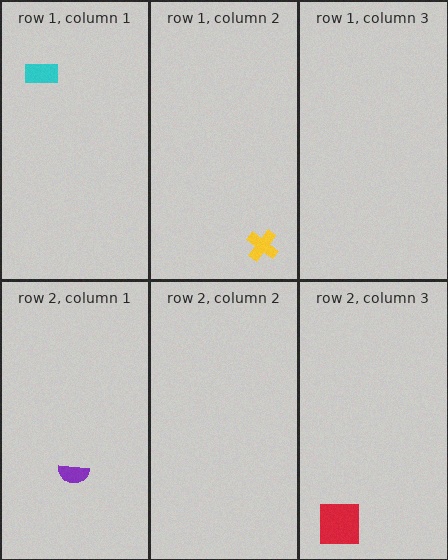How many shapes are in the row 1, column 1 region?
1.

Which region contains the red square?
The row 2, column 3 region.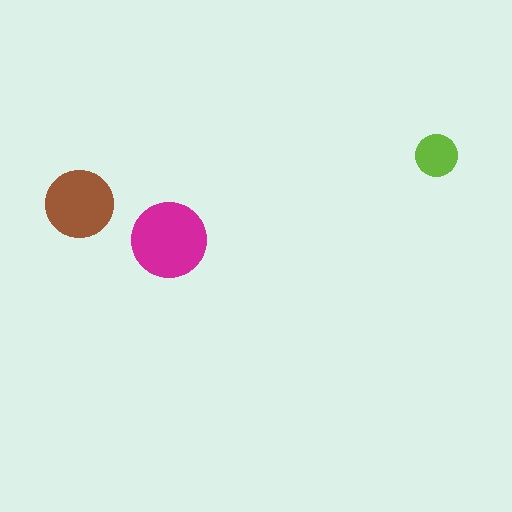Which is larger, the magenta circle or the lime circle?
The magenta one.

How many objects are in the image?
There are 3 objects in the image.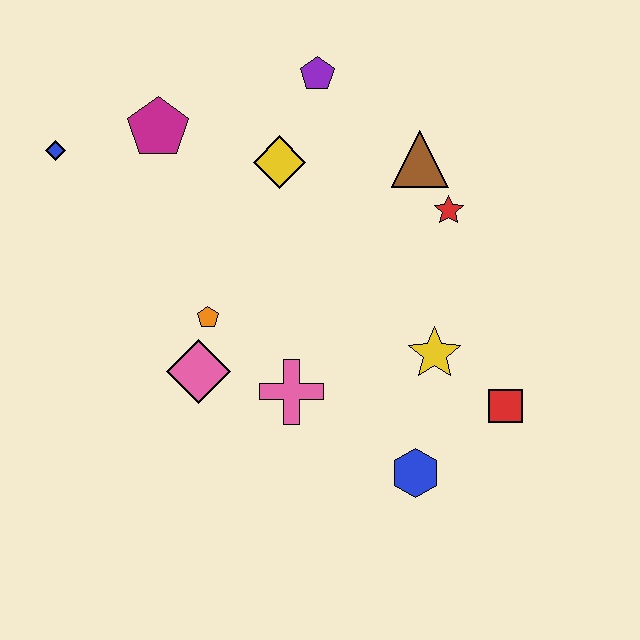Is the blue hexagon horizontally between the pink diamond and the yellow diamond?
No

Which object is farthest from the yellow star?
The blue diamond is farthest from the yellow star.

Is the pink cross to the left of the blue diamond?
No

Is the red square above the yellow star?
No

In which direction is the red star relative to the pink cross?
The red star is above the pink cross.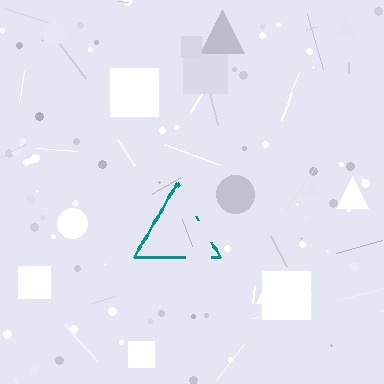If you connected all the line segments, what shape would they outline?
They would outline a triangle.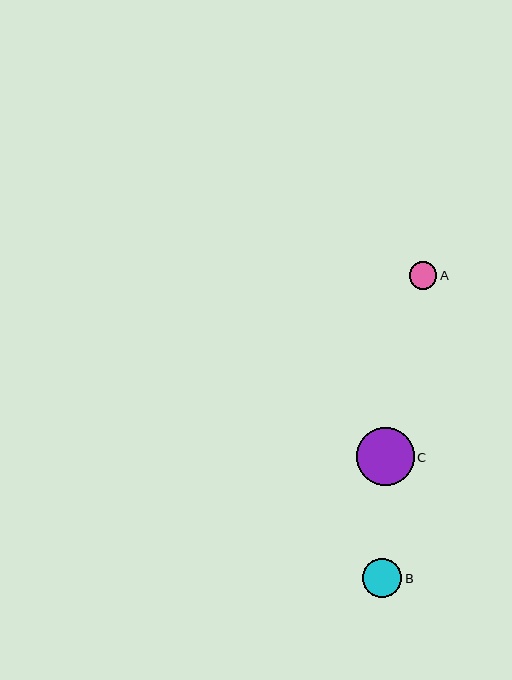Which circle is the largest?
Circle C is the largest with a size of approximately 57 pixels.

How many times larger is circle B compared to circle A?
Circle B is approximately 1.4 times the size of circle A.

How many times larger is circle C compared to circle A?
Circle C is approximately 2.1 times the size of circle A.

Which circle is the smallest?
Circle A is the smallest with a size of approximately 27 pixels.